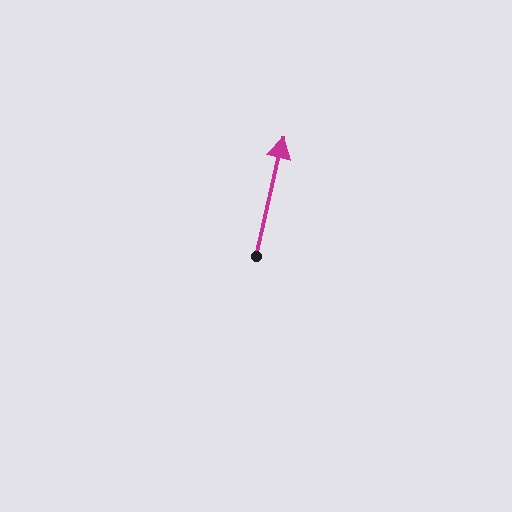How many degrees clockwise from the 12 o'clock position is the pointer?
Approximately 13 degrees.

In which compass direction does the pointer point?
North.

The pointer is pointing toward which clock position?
Roughly 12 o'clock.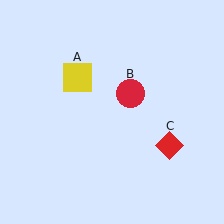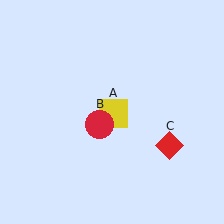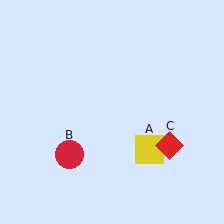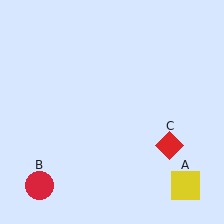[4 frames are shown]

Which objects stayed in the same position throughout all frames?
Red diamond (object C) remained stationary.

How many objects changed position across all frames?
2 objects changed position: yellow square (object A), red circle (object B).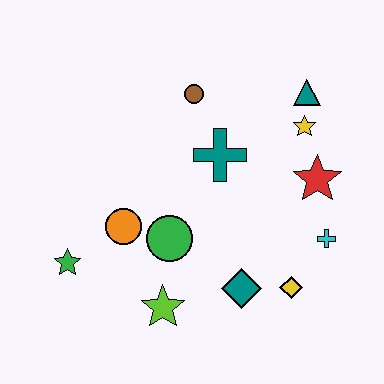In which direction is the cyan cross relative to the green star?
The cyan cross is to the right of the green star.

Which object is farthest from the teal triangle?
The green star is farthest from the teal triangle.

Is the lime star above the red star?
No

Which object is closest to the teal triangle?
The yellow star is closest to the teal triangle.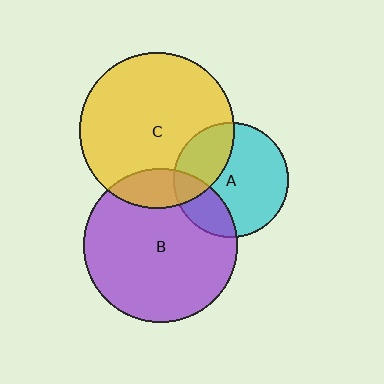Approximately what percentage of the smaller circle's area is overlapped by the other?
Approximately 30%.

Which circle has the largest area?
Circle C (yellow).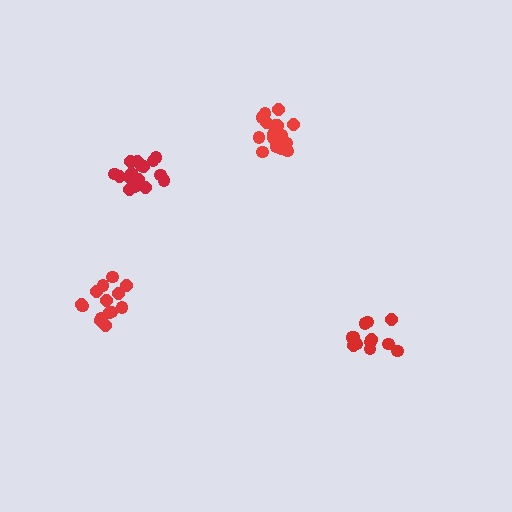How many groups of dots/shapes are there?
There are 4 groups.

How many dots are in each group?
Group 1: 12 dots, Group 2: 14 dots, Group 3: 18 dots, Group 4: 16 dots (60 total).